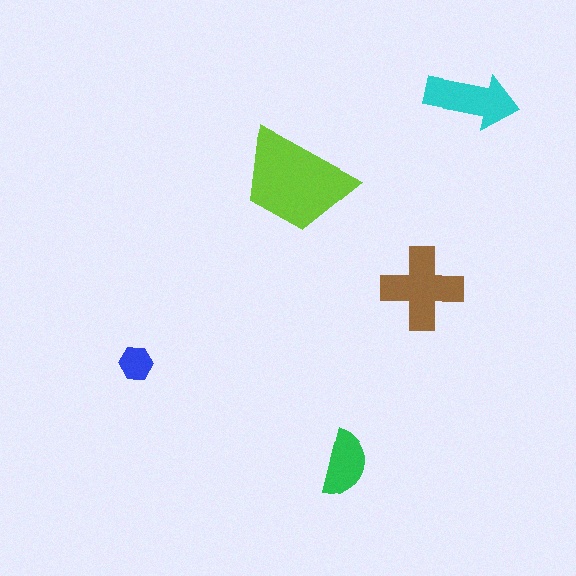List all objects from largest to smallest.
The lime trapezoid, the brown cross, the cyan arrow, the green semicircle, the blue hexagon.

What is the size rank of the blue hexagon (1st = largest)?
5th.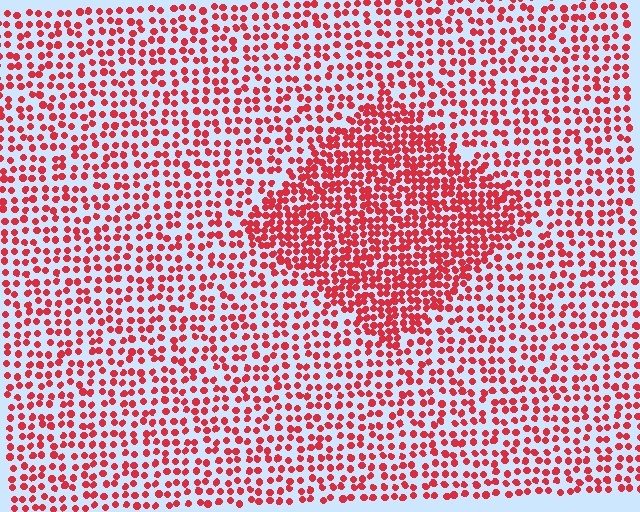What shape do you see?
I see a diamond.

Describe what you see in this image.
The image contains small red elements arranged at two different densities. A diamond-shaped region is visible where the elements are more densely packed than the surrounding area.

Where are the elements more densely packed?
The elements are more densely packed inside the diamond boundary.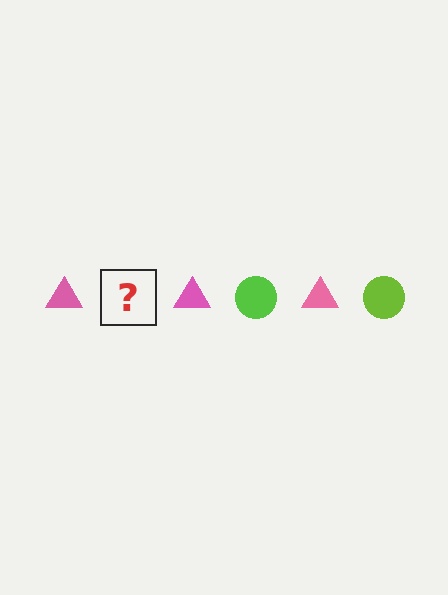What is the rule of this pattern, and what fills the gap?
The rule is that the pattern alternates between pink triangle and lime circle. The gap should be filled with a lime circle.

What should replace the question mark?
The question mark should be replaced with a lime circle.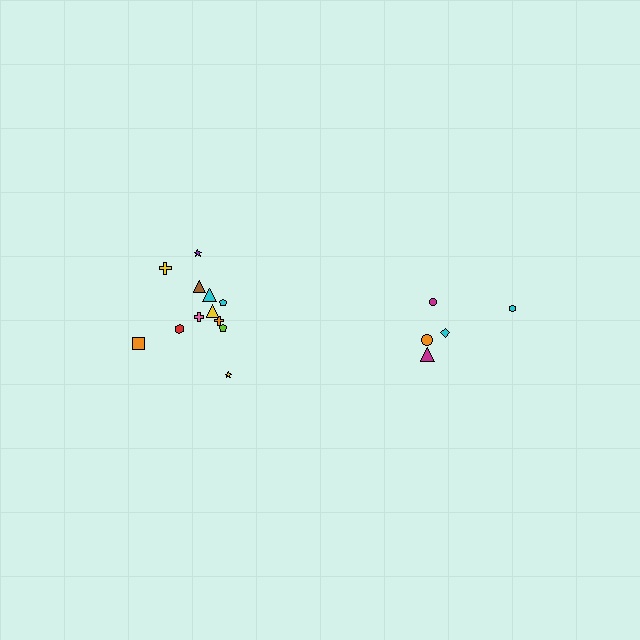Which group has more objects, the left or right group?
The left group.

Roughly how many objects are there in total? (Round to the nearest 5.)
Roughly 15 objects in total.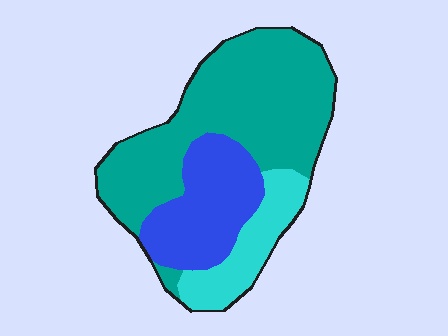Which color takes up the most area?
Teal, at roughly 55%.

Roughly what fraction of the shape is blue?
Blue covers 26% of the shape.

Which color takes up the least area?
Cyan, at roughly 15%.